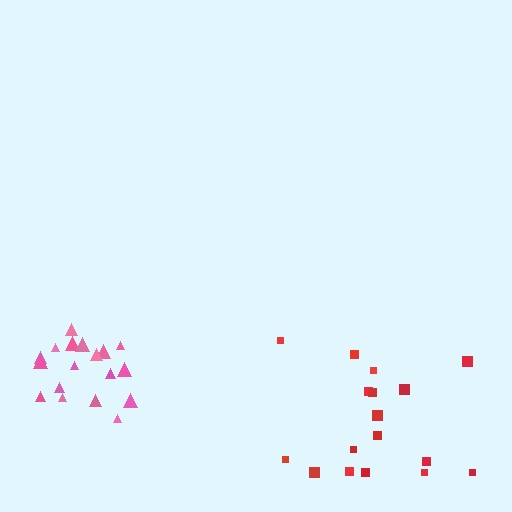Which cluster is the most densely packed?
Pink.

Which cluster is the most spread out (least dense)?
Red.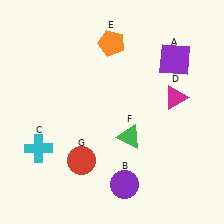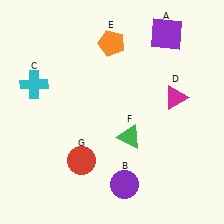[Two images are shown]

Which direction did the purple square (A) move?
The purple square (A) moved up.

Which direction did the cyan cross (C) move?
The cyan cross (C) moved up.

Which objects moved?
The objects that moved are: the purple square (A), the cyan cross (C).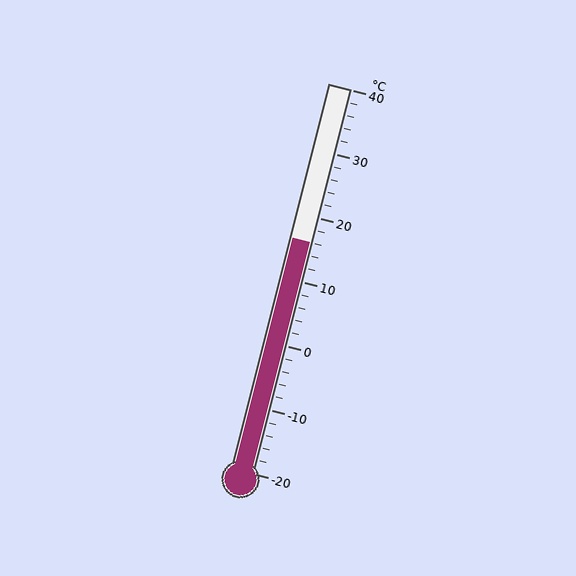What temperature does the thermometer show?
The thermometer shows approximately 16°C.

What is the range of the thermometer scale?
The thermometer scale ranges from -20°C to 40°C.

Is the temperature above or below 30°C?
The temperature is below 30°C.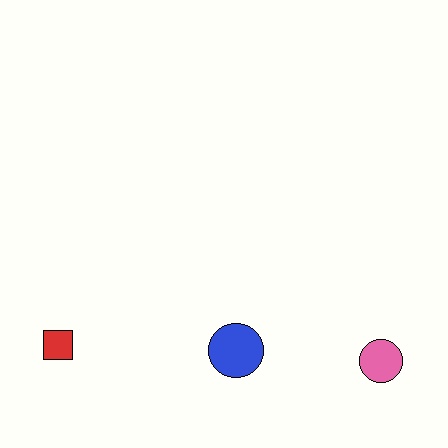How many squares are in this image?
There is 1 square.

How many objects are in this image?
There are 3 objects.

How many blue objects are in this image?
There is 1 blue object.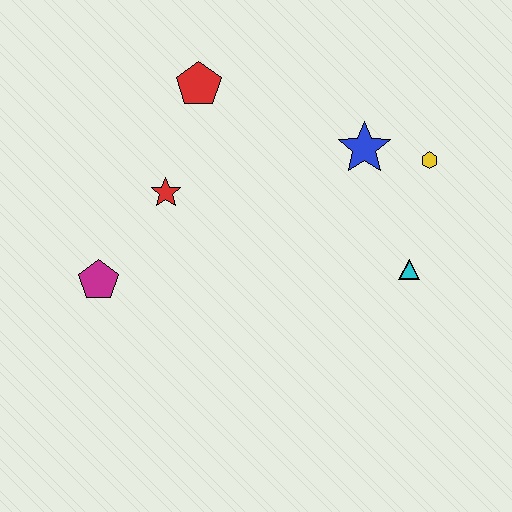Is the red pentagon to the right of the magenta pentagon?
Yes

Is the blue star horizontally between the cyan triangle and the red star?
Yes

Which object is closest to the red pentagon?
The red star is closest to the red pentagon.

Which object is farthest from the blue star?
The magenta pentagon is farthest from the blue star.